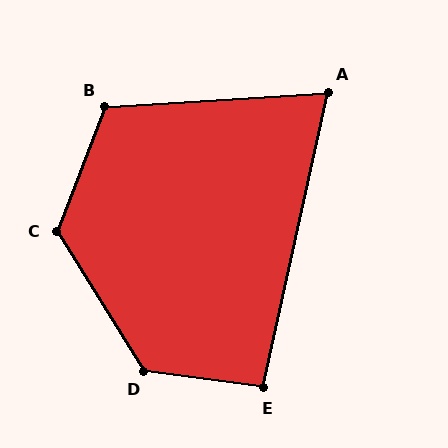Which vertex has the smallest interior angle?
A, at approximately 74 degrees.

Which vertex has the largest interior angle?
D, at approximately 129 degrees.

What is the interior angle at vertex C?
Approximately 127 degrees (obtuse).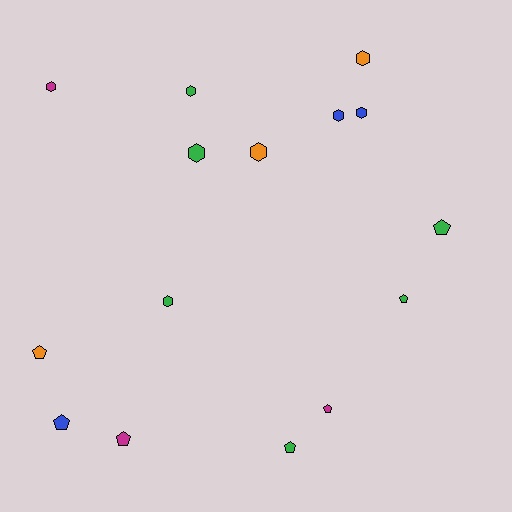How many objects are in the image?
There are 15 objects.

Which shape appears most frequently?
Hexagon, with 8 objects.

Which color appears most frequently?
Green, with 6 objects.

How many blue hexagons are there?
There are 2 blue hexagons.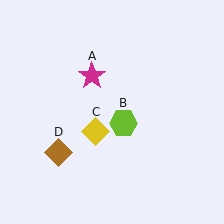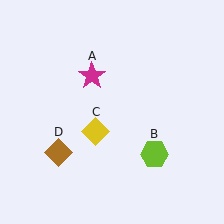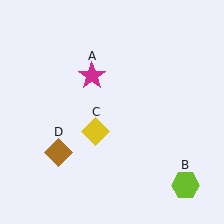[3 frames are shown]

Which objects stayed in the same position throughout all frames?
Magenta star (object A) and yellow diamond (object C) and brown diamond (object D) remained stationary.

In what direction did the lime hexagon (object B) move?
The lime hexagon (object B) moved down and to the right.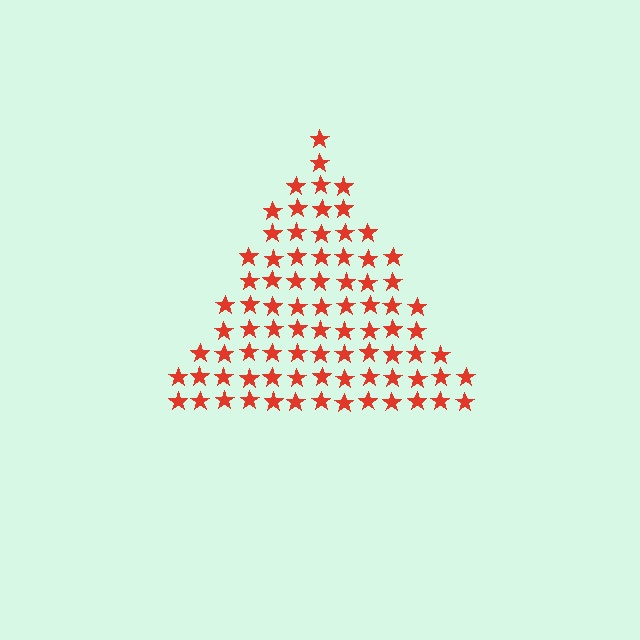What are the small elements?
The small elements are stars.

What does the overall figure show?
The overall figure shows a triangle.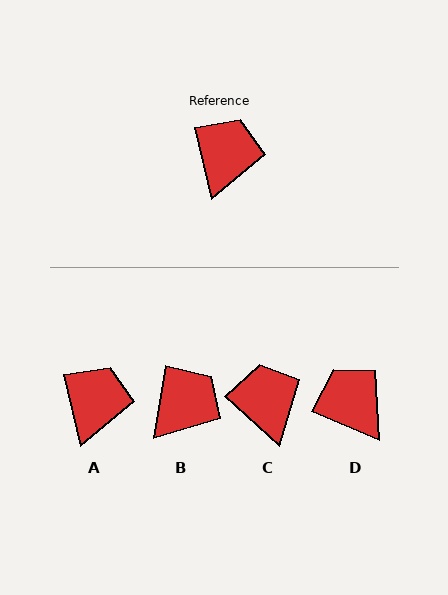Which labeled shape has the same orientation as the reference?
A.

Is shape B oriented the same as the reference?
No, it is off by about 22 degrees.